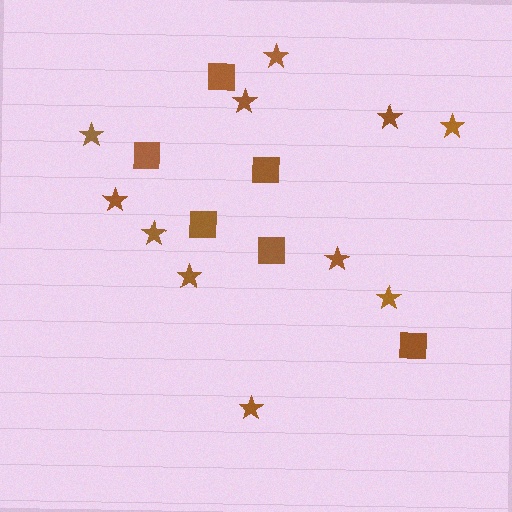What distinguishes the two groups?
There are 2 groups: one group of stars (11) and one group of squares (6).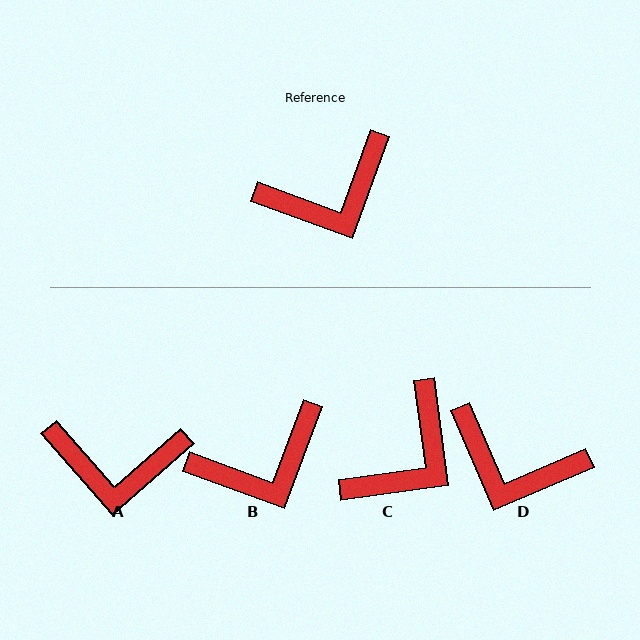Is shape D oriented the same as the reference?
No, it is off by about 47 degrees.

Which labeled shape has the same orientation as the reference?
B.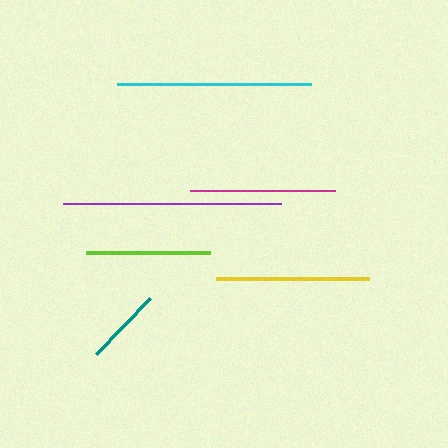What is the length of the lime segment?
The lime segment is approximately 124 pixels long.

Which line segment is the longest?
The purple line is the longest at approximately 217 pixels.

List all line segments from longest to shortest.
From longest to shortest: purple, cyan, yellow, magenta, lime, teal.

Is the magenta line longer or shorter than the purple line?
The purple line is longer than the magenta line.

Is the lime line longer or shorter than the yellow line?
The yellow line is longer than the lime line.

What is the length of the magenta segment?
The magenta segment is approximately 145 pixels long.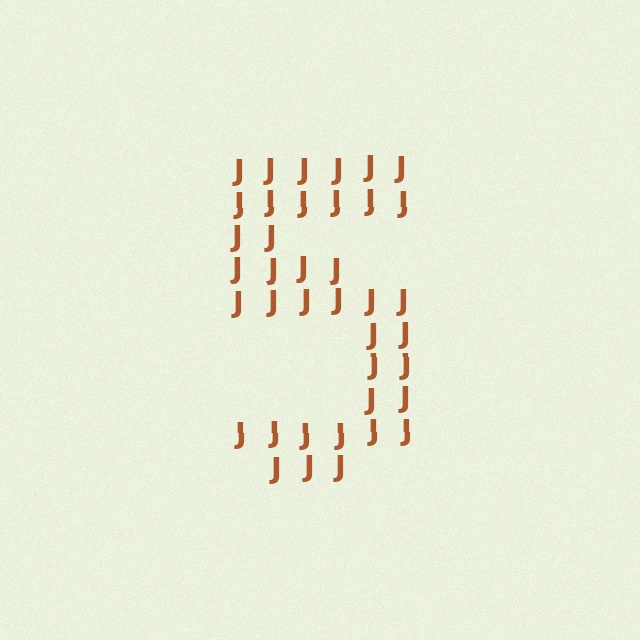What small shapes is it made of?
It is made of small letter J's.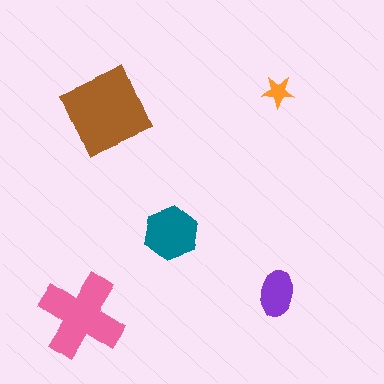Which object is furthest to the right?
The orange star is rightmost.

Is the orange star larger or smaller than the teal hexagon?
Smaller.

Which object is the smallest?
The orange star.